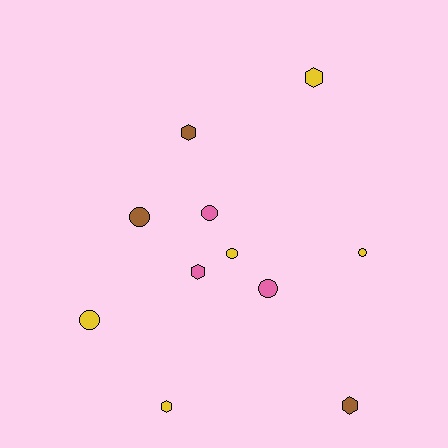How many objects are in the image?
There are 11 objects.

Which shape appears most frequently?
Circle, with 6 objects.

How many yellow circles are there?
There are 3 yellow circles.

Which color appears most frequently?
Yellow, with 5 objects.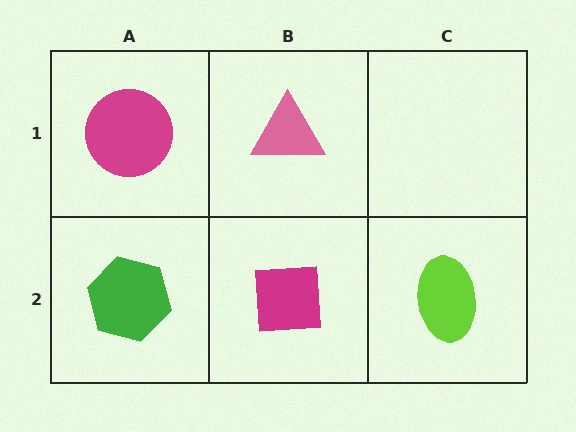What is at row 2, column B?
A magenta square.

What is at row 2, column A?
A green hexagon.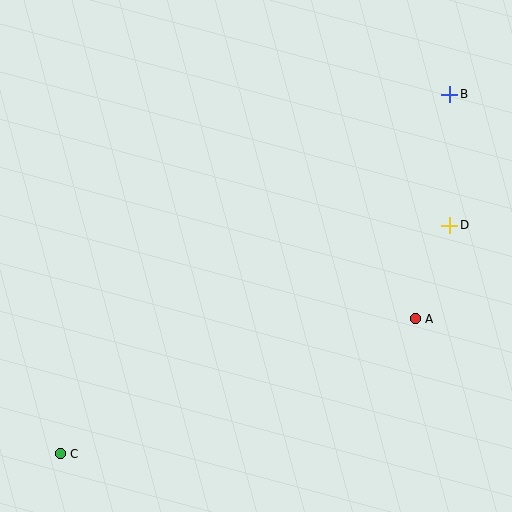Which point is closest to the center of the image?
Point A at (415, 319) is closest to the center.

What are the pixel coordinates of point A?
Point A is at (415, 319).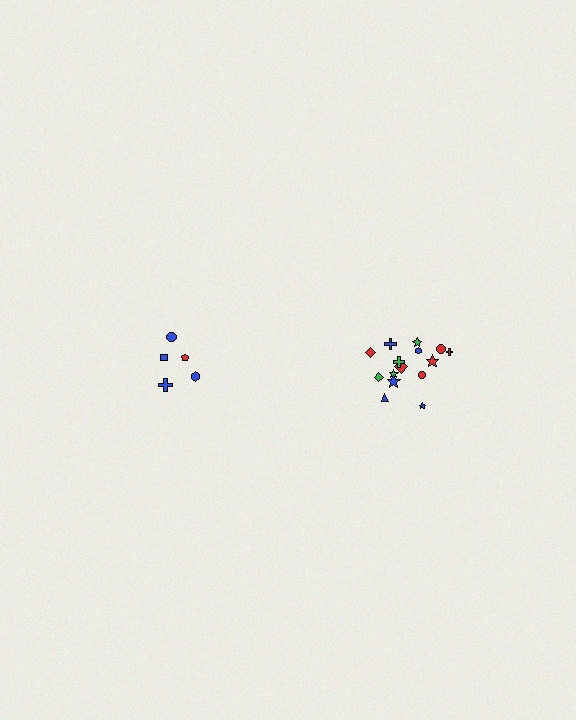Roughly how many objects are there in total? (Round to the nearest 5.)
Roughly 20 objects in total.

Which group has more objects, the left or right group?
The right group.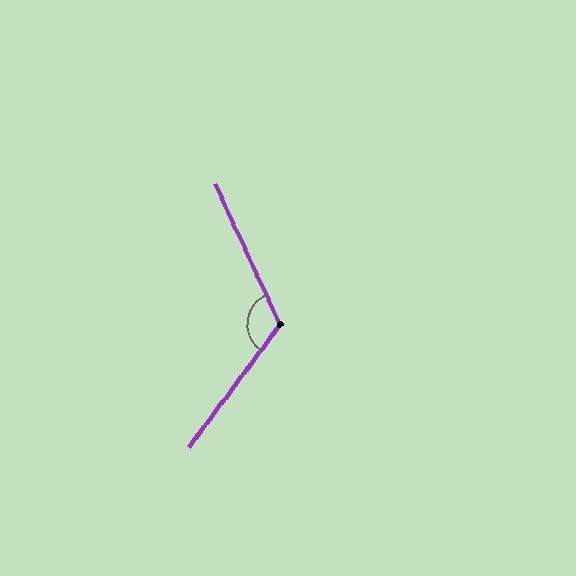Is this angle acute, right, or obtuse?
It is obtuse.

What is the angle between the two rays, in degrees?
Approximately 119 degrees.